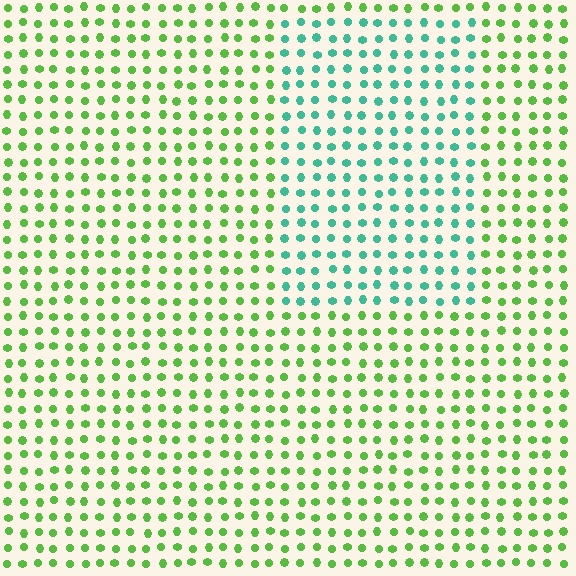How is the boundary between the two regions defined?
The boundary is defined purely by a slight shift in hue (about 53 degrees). Spacing, size, and orientation are identical on both sides.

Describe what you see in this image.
The image is filled with small lime elements in a uniform arrangement. A rectangle-shaped region is visible where the elements are tinted to a slightly different hue, forming a subtle color boundary.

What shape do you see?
I see a rectangle.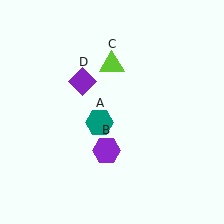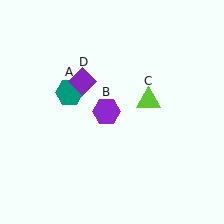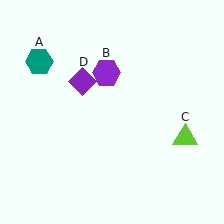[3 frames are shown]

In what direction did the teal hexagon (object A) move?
The teal hexagon (object A) moved up and to the left.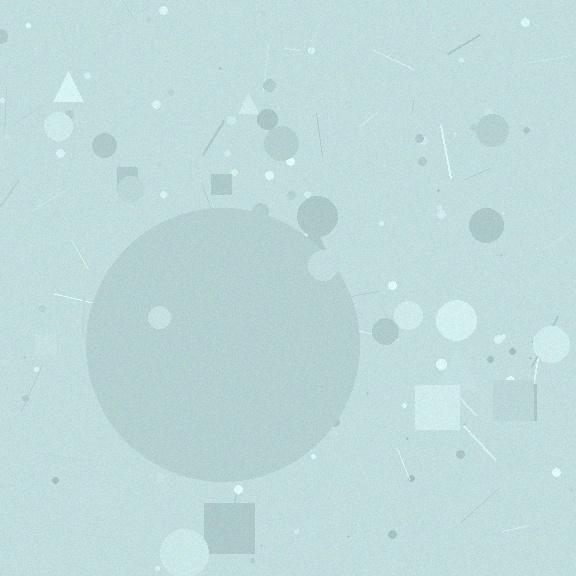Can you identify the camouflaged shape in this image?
The camouflaged shape is a circle.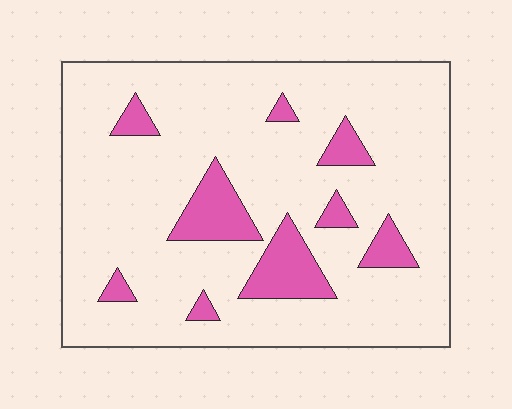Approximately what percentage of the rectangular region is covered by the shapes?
Approximately 15%.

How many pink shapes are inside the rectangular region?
9.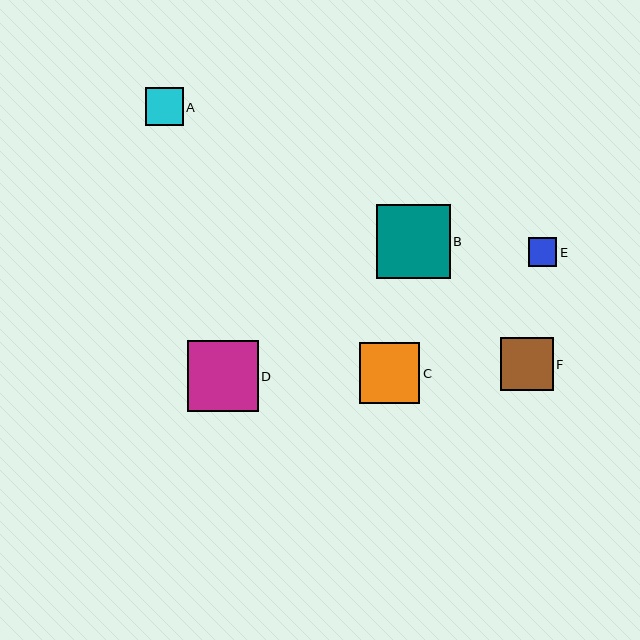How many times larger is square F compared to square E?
Square F is approximately 1.8 times the size of square E.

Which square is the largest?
Square B is the largest with a size of approximately 74 pixels.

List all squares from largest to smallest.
From largest to smallest: B, D, C, F, A, E.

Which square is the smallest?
Square E is the smallest with a size of approximately 29 pixels.